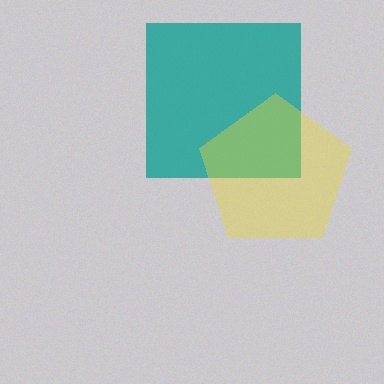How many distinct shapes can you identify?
There are 2 distinct shapes: a teal square, a yellow pentagon.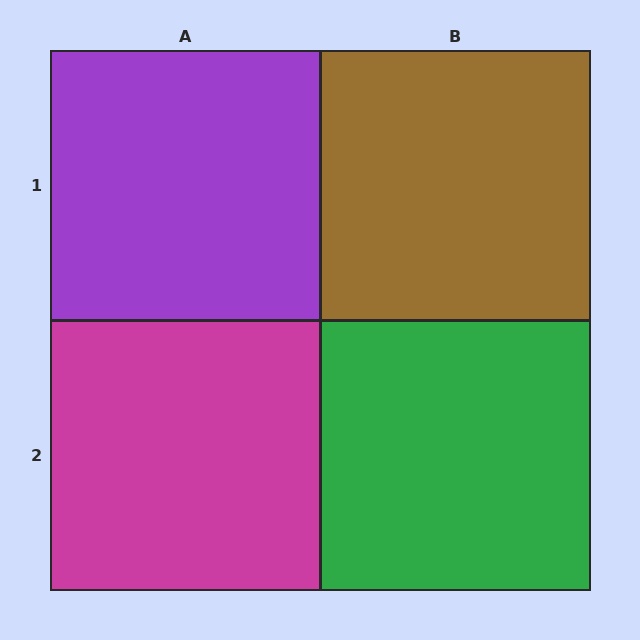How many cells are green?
1 cell is green.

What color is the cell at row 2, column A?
Magenta.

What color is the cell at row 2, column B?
Green.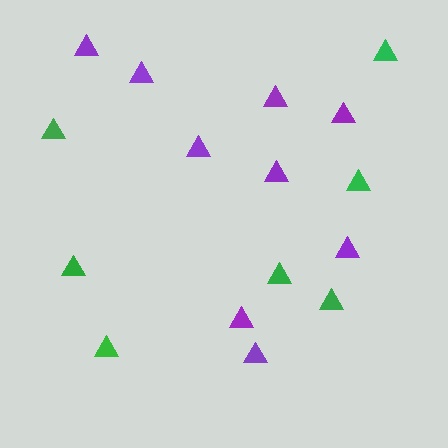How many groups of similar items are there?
There are 2 groups: one group of purple triangles (9) and one group of green triangles (7).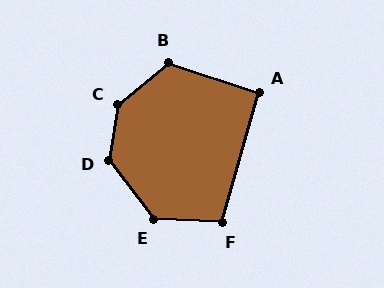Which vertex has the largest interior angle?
C, at approximately 137 degrees.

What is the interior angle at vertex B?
Approximately 122 degrees (obtuse).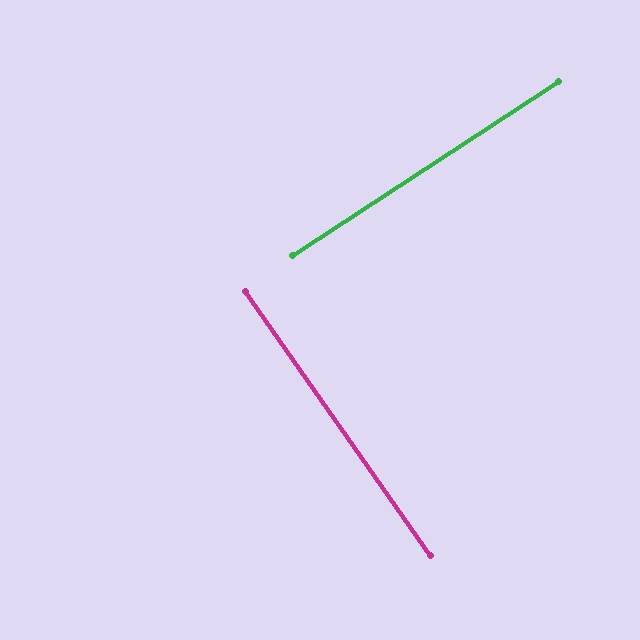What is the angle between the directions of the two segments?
Approximately 88 degrees.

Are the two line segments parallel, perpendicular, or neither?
Perpendicular — they meet at approximately 88°.